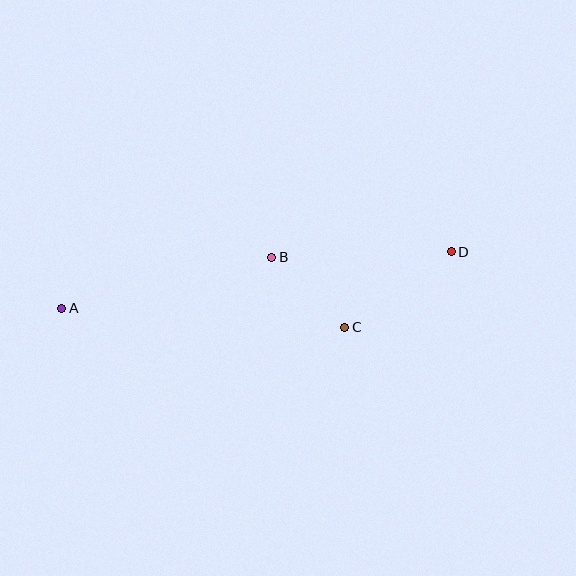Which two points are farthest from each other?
Points A and D are farthest from each other.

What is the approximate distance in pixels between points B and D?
The distance between B and D is approximately 180 pixels.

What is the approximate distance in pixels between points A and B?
The distance between A and B is approximately 216 pixels.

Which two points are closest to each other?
Points B and C are closest to each other.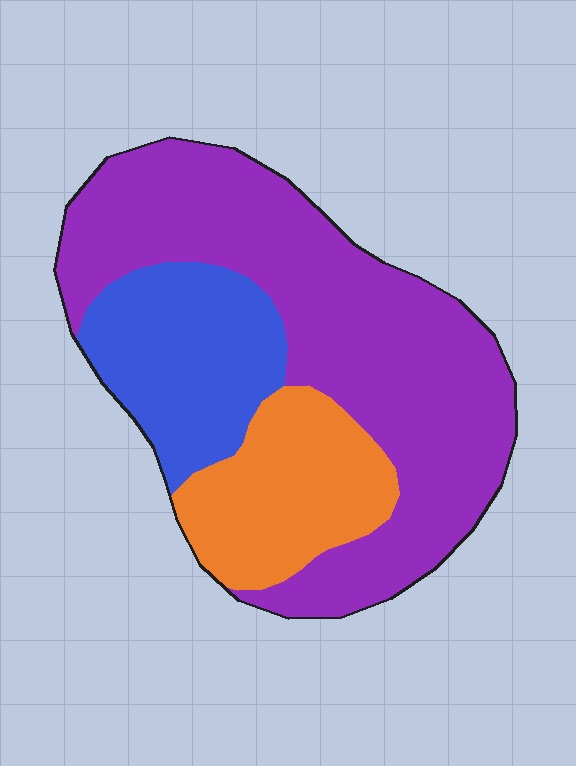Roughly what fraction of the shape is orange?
Orange covers 20% of the shape.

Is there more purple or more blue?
Purple.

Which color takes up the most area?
Purple, at roughly 60%.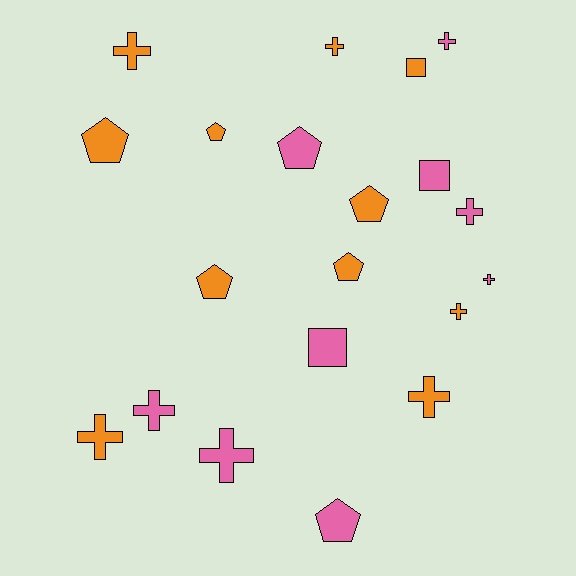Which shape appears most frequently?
Cross, with 10 objects.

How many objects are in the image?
There are 20 objects.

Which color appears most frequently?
Orange, with 11 objects.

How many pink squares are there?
There are 2 pink squares.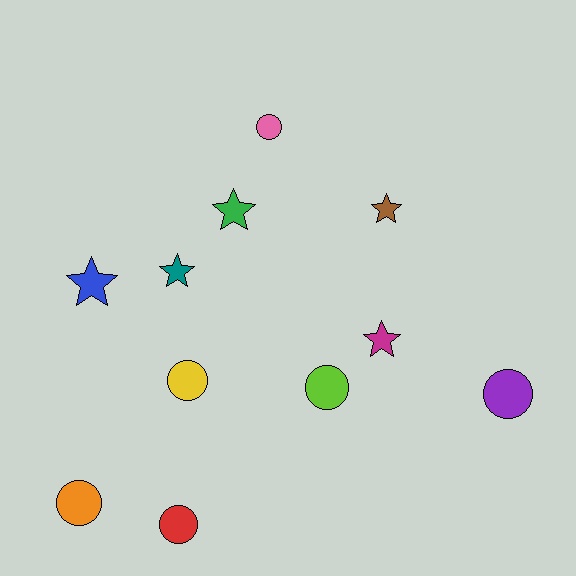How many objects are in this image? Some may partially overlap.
There are 11 objects.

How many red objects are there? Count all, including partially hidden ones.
There is 1 red object.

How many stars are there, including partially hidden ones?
There are 5 stars.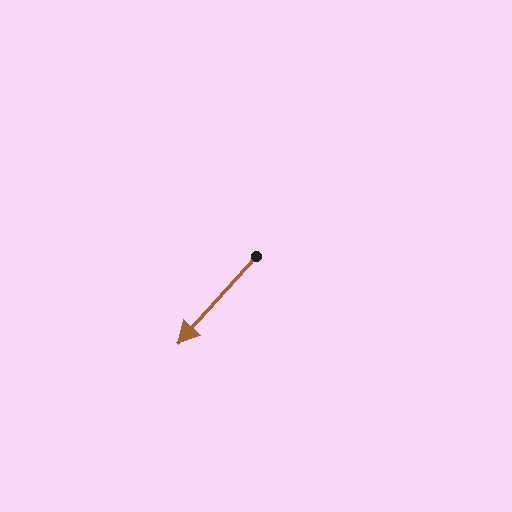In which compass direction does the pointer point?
Southwest.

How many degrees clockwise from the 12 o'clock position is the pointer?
Approximately 222 degrees.